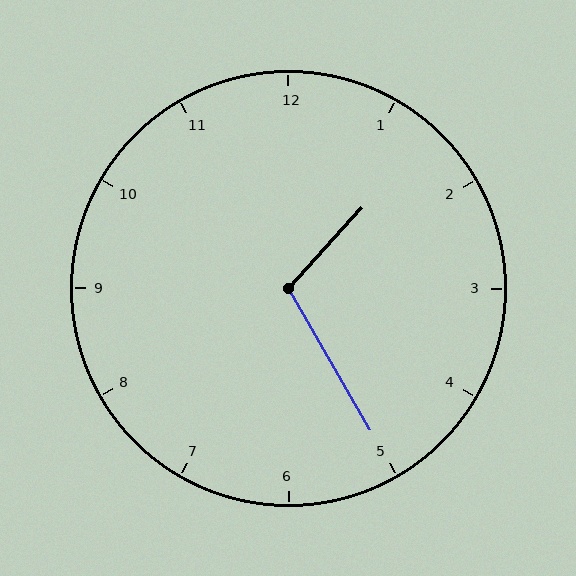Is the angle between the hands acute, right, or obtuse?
It is obtuse.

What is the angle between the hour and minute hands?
Approximately 108 degrees.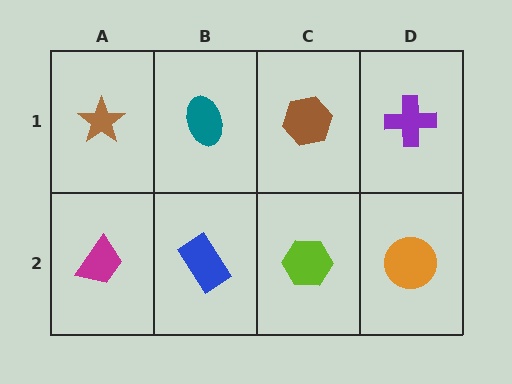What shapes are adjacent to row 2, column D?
A purple cross (row 1, column D), a lime hexagon (row 2, column C).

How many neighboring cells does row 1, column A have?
2.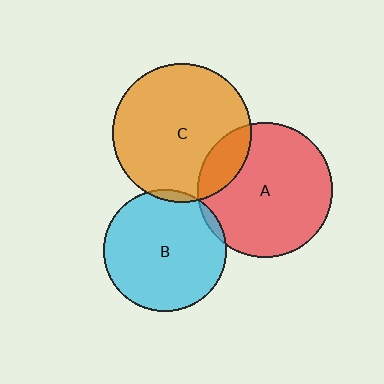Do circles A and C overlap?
Yes.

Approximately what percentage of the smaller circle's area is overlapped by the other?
Approximately 15%.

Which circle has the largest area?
Circle C (orange).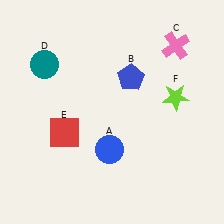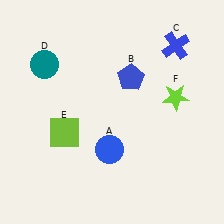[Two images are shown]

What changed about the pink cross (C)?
In Image 1, C is pink. In Image 2, it changed to blue.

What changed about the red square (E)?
In Image 1, E is red. In Image 2, it changed to lime.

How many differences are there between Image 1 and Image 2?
There are 2 differences between the two images.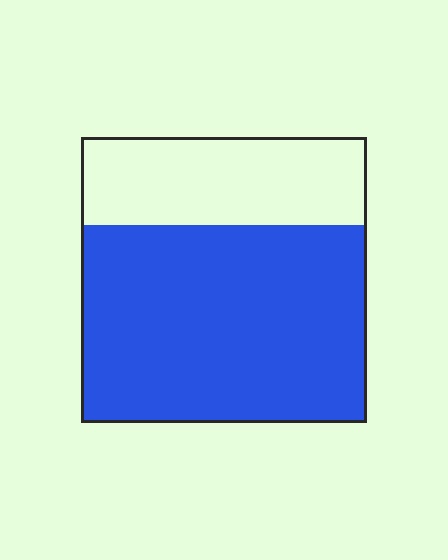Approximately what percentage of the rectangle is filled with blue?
Approximately 70%.